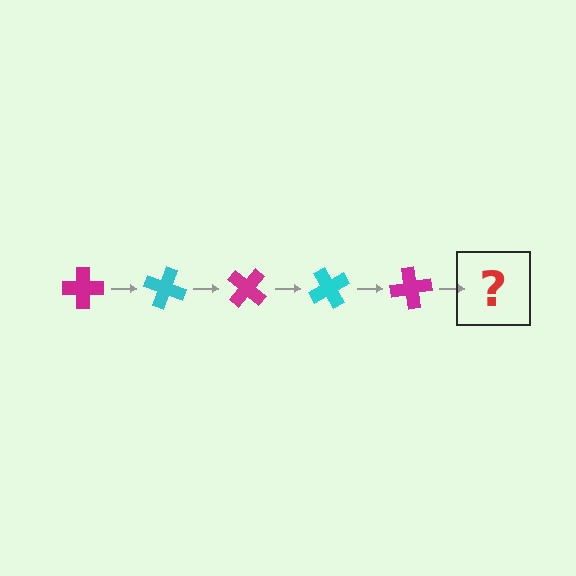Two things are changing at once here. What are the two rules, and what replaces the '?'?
The two rules are that it rotates 20 degrees each step and the color cycles through magenta and cyan. The '?' should be a cyan cross, rotated 100 degrees from the start.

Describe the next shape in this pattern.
It should be a cyan cross, rotated 100 degrees from the start.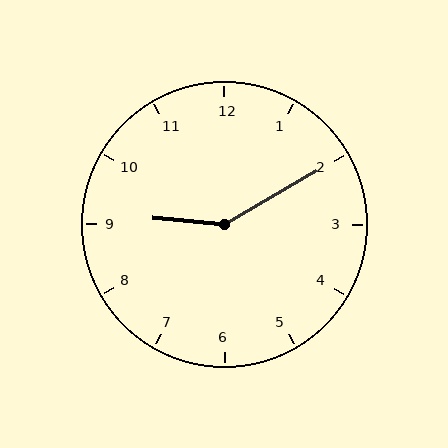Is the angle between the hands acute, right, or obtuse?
It is obtuse.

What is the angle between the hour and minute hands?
Approximately 145 degrees.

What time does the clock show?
9:10.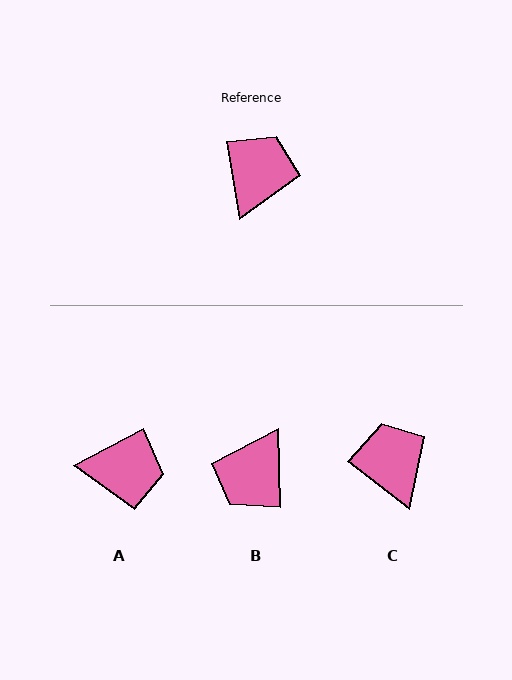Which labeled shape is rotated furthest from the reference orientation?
B, about 171 degrees away.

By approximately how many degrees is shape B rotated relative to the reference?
Approximately 171 degrees counter-clockwise.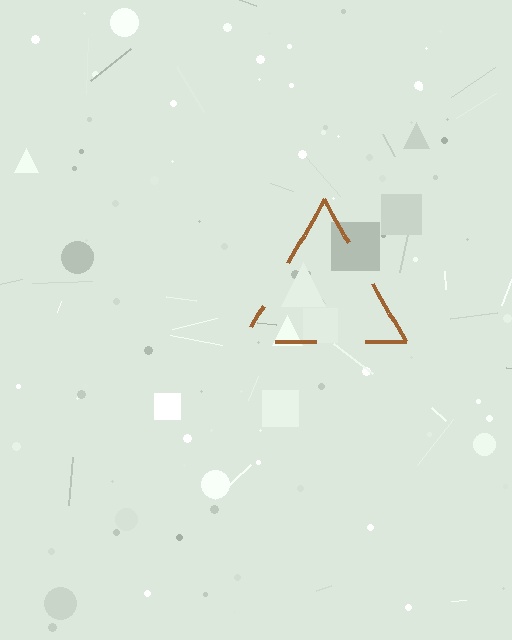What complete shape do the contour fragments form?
The contour fragments form a triangle.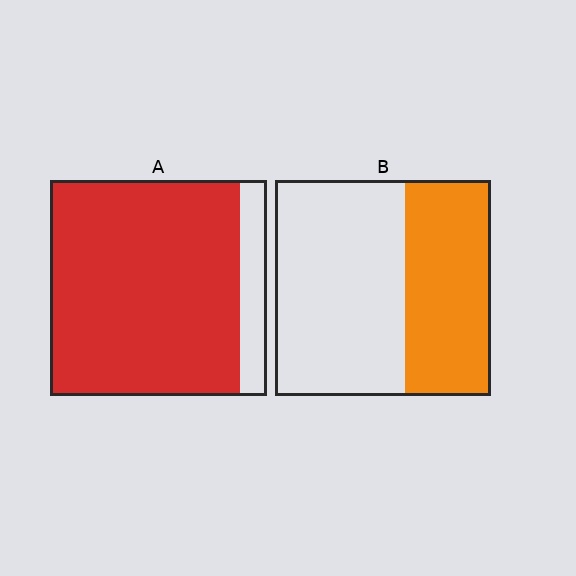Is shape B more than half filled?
No.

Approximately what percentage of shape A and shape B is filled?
A is approximately 90% and B is approximately 40%.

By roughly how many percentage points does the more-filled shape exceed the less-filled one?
By roughly 50 percentage points (A over B).